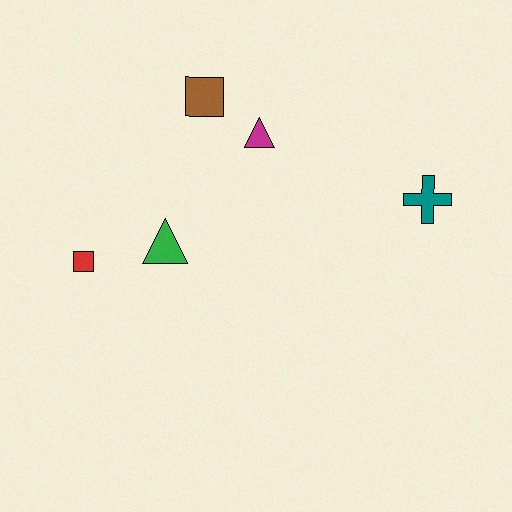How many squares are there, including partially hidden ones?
There are 2 squares.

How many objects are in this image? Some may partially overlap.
There are 5 objects.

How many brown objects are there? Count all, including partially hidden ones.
There is 1 brown object.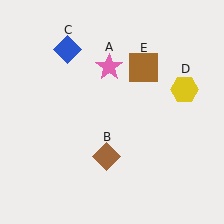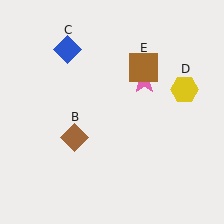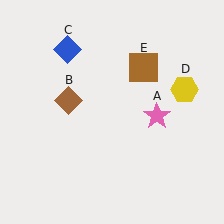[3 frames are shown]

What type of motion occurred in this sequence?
The pink star (object A), brown diamond (object B) rotated clockwise around the center of the scene.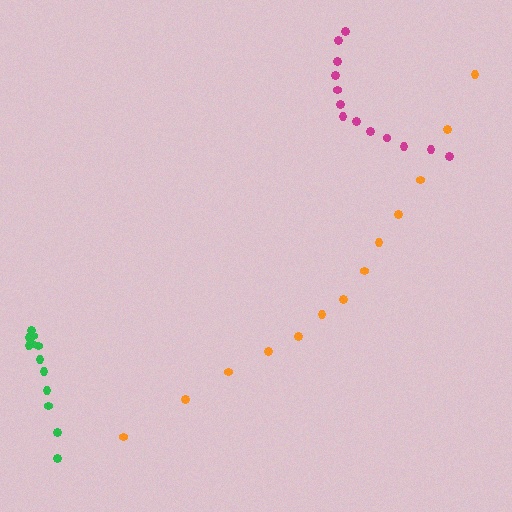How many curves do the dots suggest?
There are 3 distinct paths.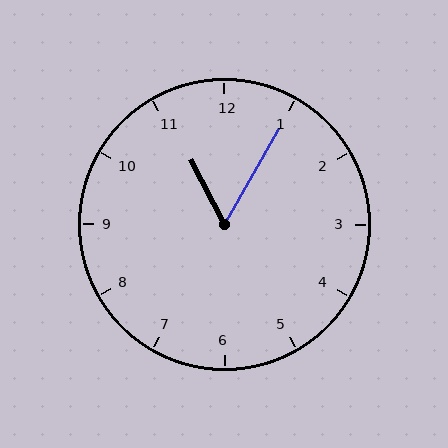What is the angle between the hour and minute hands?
Approximately 58 degrees.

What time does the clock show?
11:05.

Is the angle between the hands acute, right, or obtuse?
It is acute.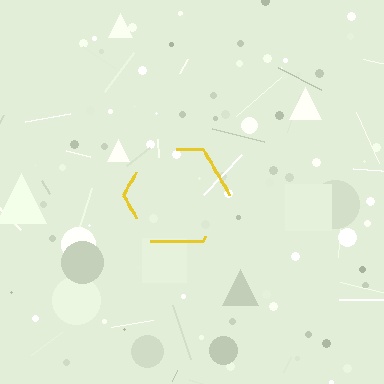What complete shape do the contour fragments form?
The contour fragments form a hexagon.